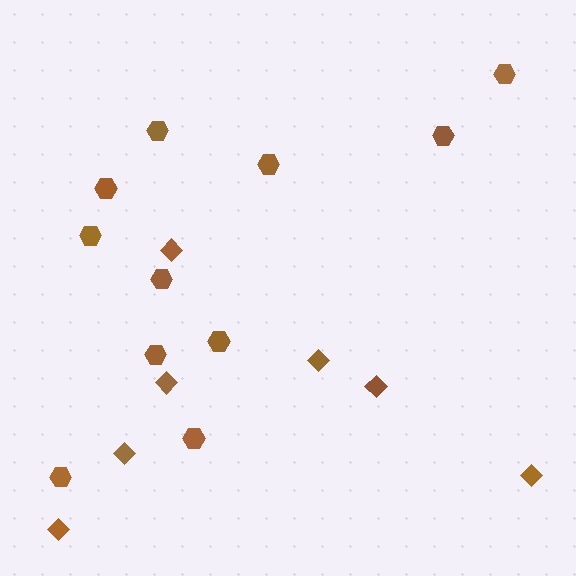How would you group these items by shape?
There are 2 groups: one group of diamonds (7) and one group of hexagons (11).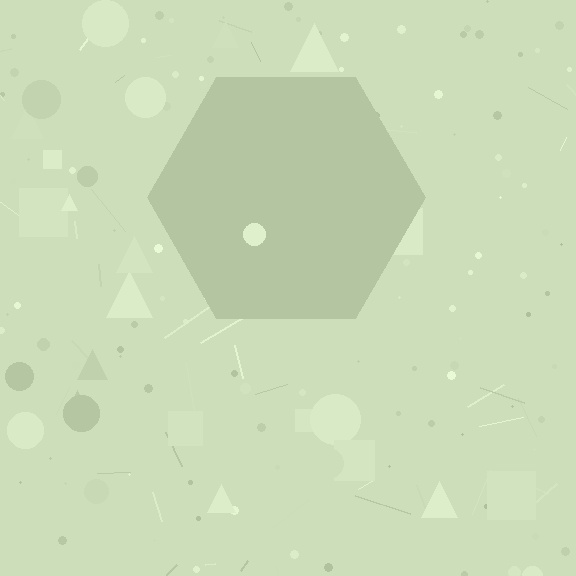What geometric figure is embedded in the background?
A hexagon is embedded in the background.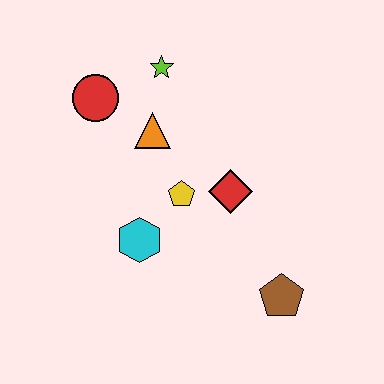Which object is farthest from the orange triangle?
The brown pentagon is farthest from the orange triangle.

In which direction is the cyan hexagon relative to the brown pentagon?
The cyan hexagon is to the left of the brown pentagon.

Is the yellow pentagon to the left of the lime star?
No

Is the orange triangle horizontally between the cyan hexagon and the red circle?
No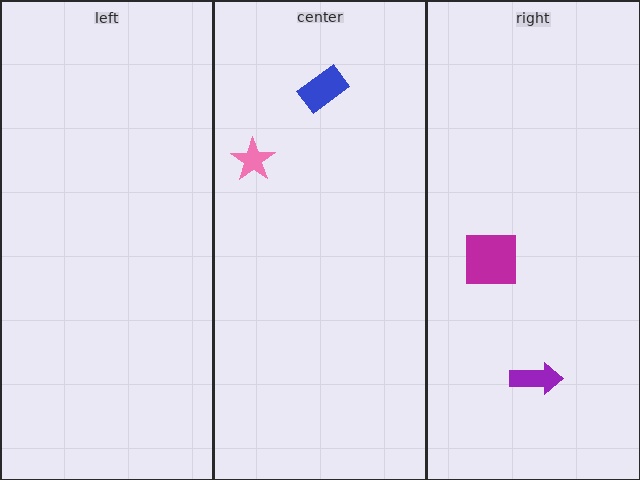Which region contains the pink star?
The center region.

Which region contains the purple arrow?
The right region.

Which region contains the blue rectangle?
The center region.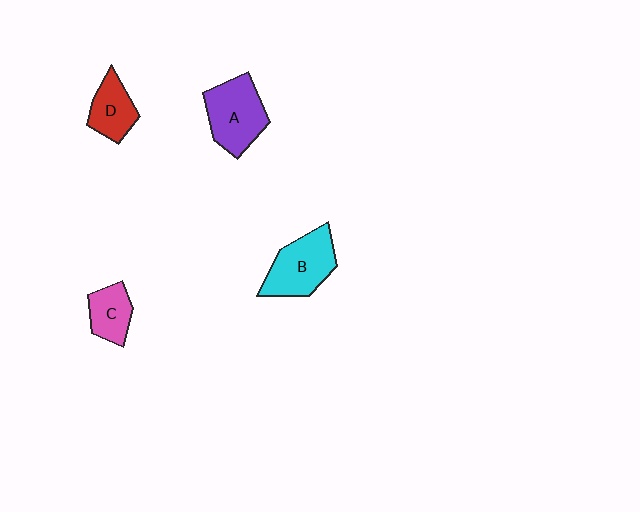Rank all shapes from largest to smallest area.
From largest to smallest: A (purple), B (cyan), D (red), C (pink).